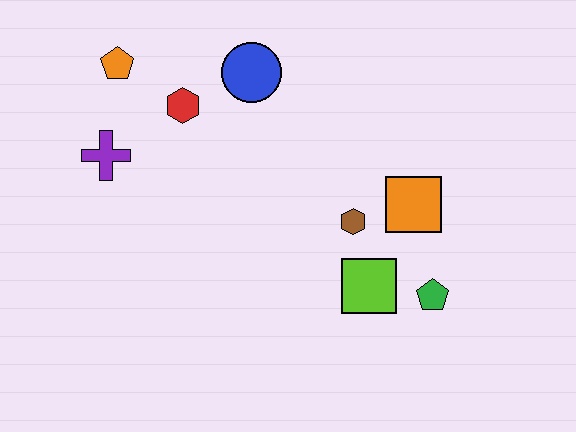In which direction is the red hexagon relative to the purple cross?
The red hexagon is to the right of the purple cross.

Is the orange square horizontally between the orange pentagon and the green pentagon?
Yes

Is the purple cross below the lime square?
No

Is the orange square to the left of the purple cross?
No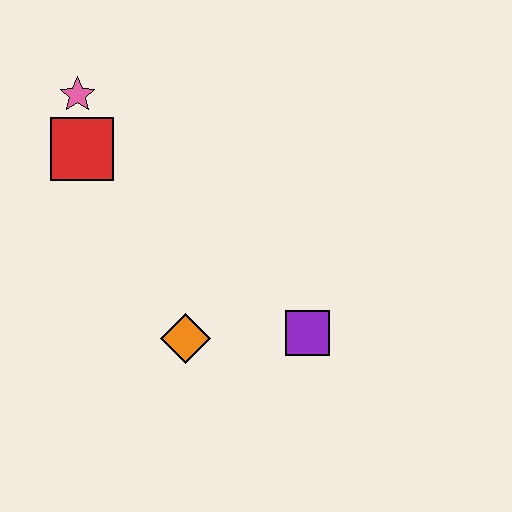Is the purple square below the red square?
Yes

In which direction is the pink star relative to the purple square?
The pink star is above the purple square.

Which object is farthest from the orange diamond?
The pink star is farthest from the orange diamond.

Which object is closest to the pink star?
The red square is closest to the pink star.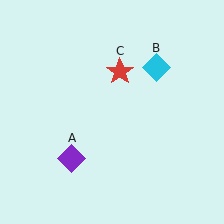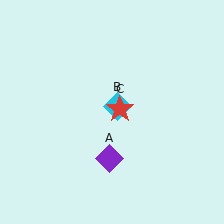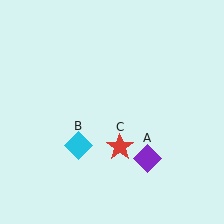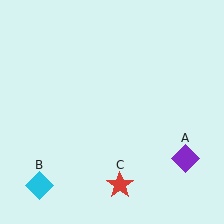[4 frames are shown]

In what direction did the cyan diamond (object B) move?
The cyan diamond (object B) moved down and to the left.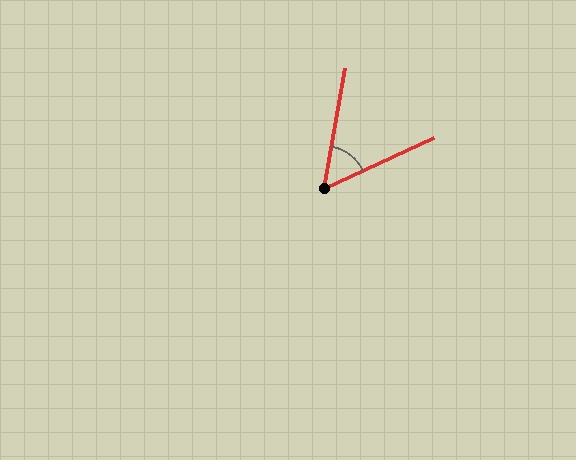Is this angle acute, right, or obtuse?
It is acute.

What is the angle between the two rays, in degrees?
Approximately 55 degrees.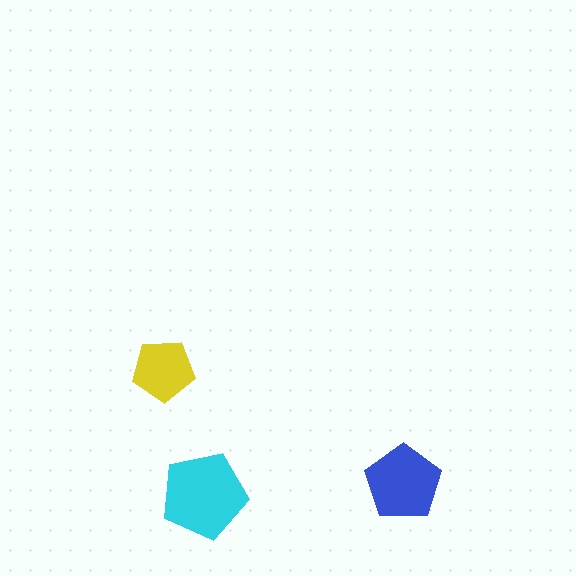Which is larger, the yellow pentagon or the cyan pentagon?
The cyan one.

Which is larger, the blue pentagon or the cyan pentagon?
The cyan one.